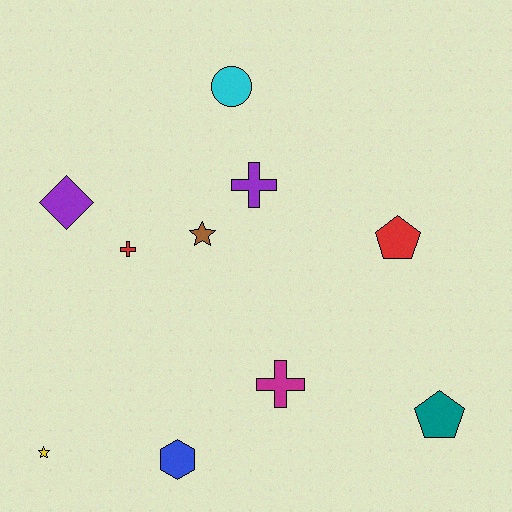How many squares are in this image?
There are no squares.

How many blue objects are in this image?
There is 1 blue object.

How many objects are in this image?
There are 10 objects.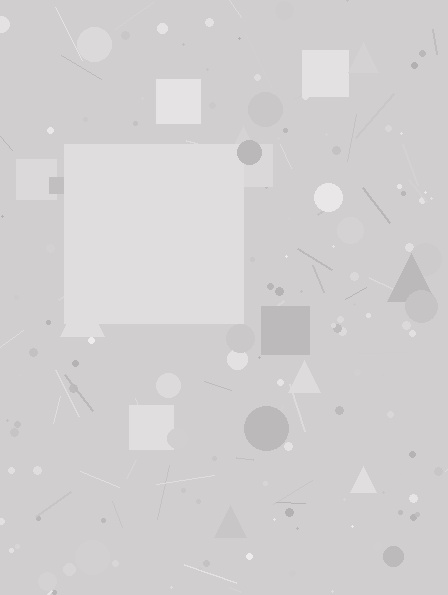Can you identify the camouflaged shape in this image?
The camouflaged shape is a square.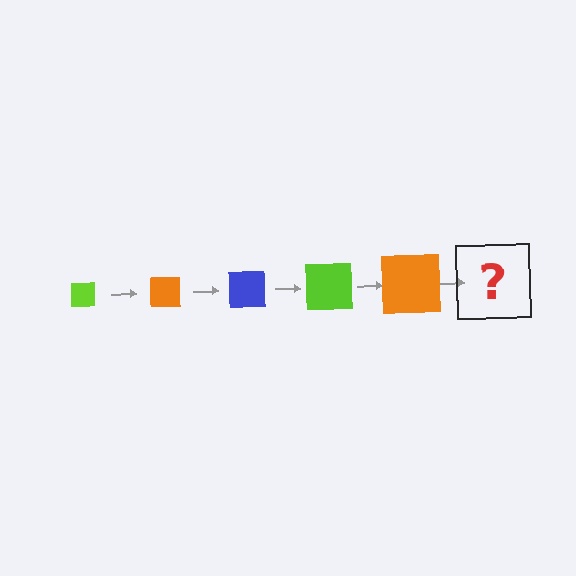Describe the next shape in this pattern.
It should be a blue square, larger than the previous one.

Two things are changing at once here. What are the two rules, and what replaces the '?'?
The two rules are that the square grows larger each step and the color cycles through lime, orange, and blue. The '?' should be a blue square, larger than the previous one.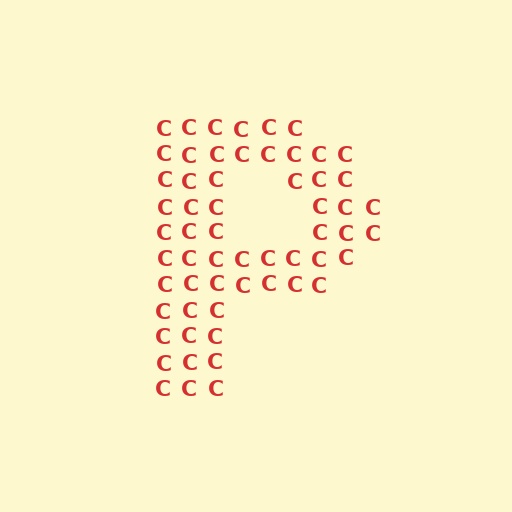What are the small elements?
The small elements are letter C's.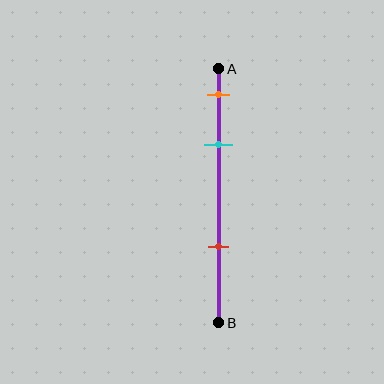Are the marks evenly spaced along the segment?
No, the marks are not evenly spaced.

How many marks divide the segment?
There are 3 marks dividing the segment.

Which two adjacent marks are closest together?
The orange and cyan marks are the closest adjacent pair.